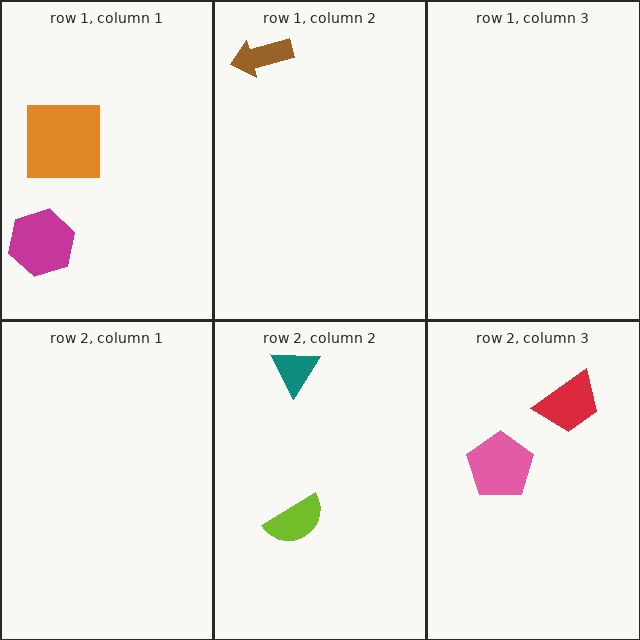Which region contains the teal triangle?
The row 2, column 2 region.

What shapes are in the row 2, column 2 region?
The lime semicircle, the teal triangle.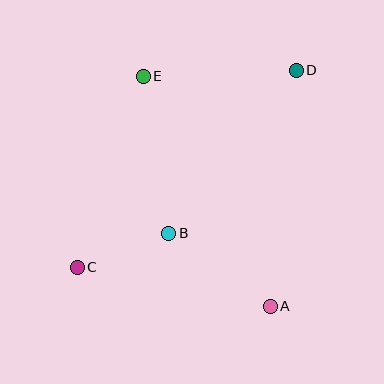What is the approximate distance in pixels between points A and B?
The distance between A and B is approximately 125 pixels.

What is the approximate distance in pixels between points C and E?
The distance between C and E is approximately 202 pixels.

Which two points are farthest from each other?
Points C and D are farthest from each other.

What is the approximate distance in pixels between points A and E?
The distance between A and E is approximately 263 pixels.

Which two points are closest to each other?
Points B and C are closest to each other.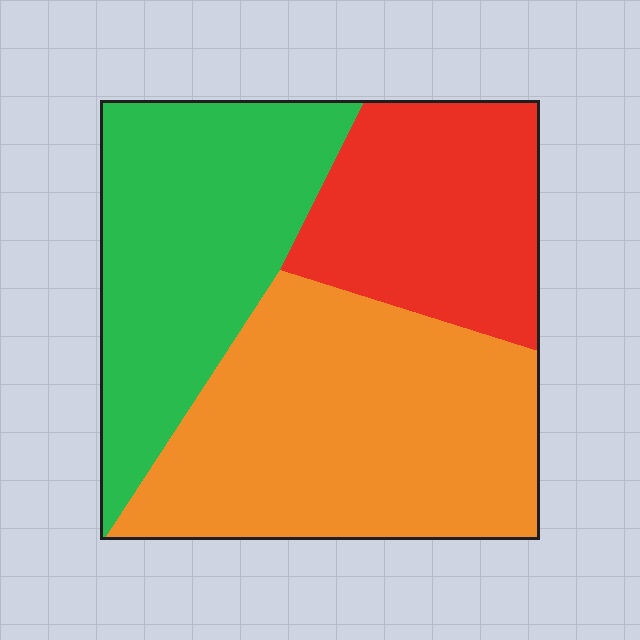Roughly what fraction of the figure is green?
Green covers 32% of the figure.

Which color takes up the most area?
Orange, at roughly 45%.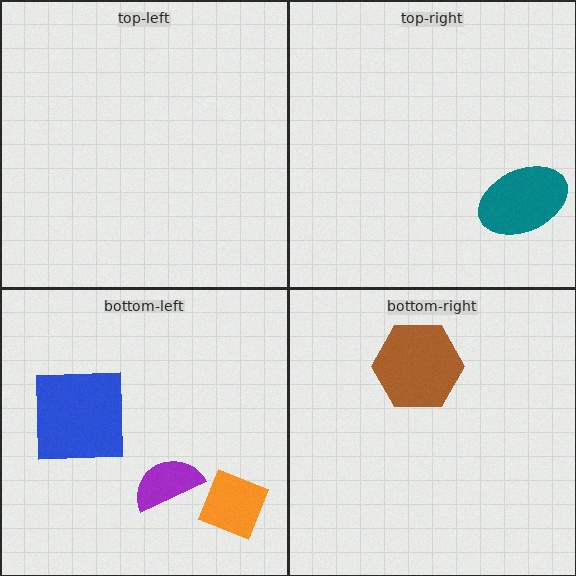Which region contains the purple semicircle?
The bottom-left region.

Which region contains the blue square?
The bottom-left region.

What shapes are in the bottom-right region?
The brown hexagon.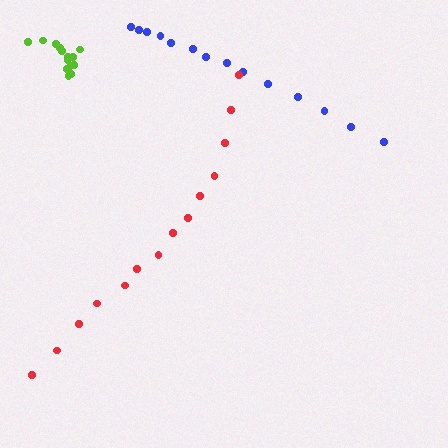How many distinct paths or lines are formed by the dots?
There are 3 distinct paths.